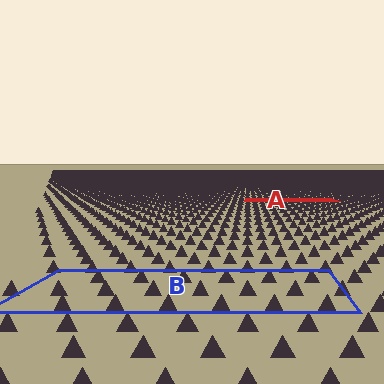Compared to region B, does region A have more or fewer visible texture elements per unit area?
Region A has more texture elements per unit area — they are packed more densely because it is farther away.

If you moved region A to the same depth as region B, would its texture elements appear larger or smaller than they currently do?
They would appear larger. At a closer depth, the same texture elements are projected at a bigger on-screen size.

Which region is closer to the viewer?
Region B is closer. The texture elements there are larger and more spread out.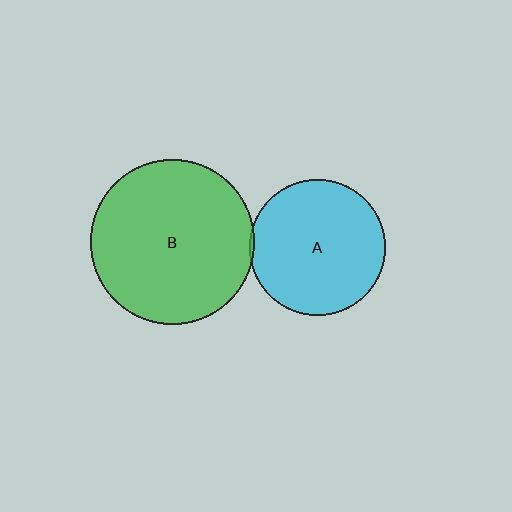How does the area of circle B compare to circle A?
Approximately 1.5 times.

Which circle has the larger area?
Circle B (green).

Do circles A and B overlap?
Yes.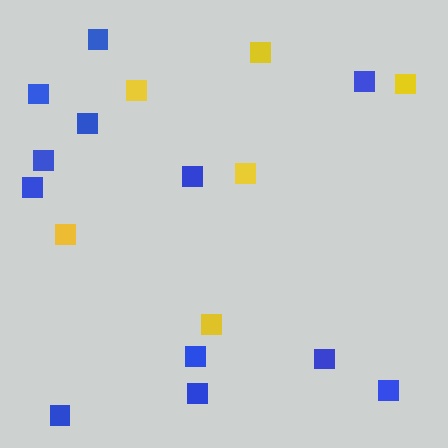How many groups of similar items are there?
There are 2 groups: one group of yellow squares (6) and one group of blue squares (12).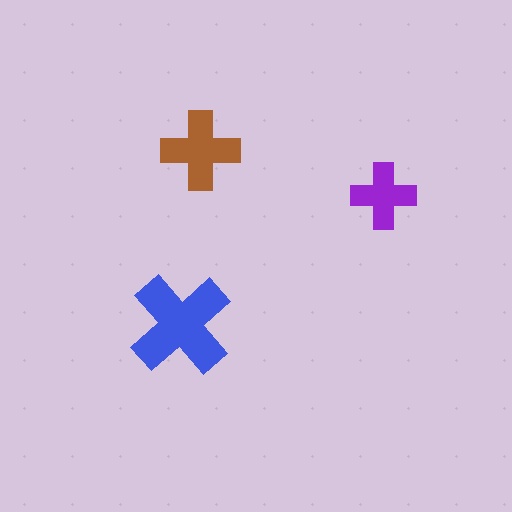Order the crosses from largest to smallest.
the blue one, the brown one, the purple one.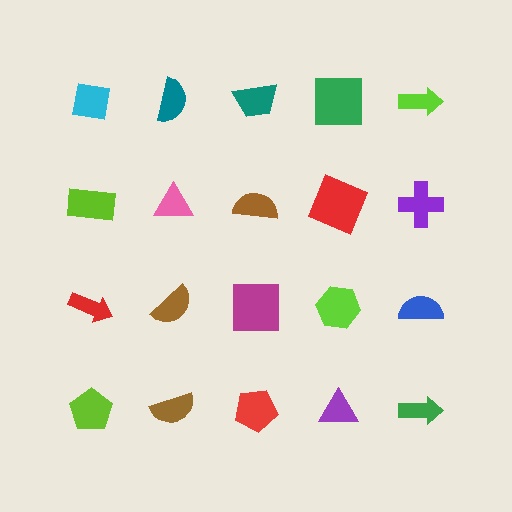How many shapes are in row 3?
5 shapes.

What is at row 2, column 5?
A purple cross.